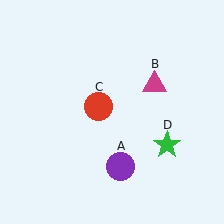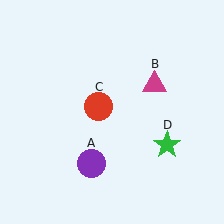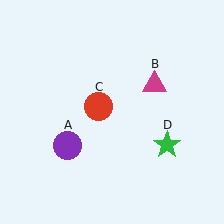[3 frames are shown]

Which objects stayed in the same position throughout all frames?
Magenta triangle (object B) and red circle (object C) and green star (object D) remained stationary.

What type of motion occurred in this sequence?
The purple circle (object A) rotated clockwise around the center of the scene.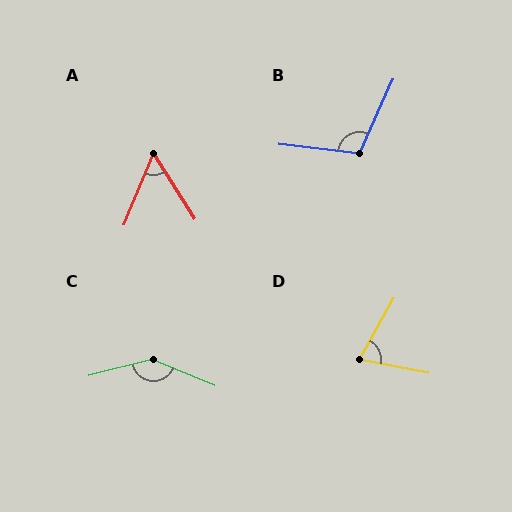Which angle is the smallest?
A, at approximately 54 degrees.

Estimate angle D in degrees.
Approximately 71 degrees.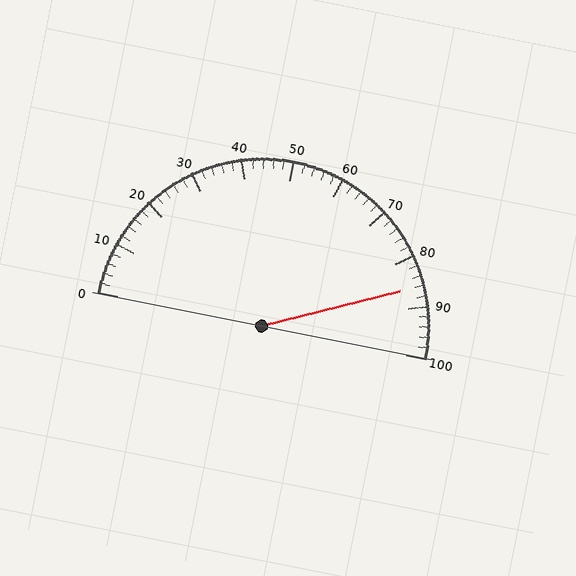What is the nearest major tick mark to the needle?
The nearest major tick mark is 90.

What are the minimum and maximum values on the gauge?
The gauge ranges from 0 to 100.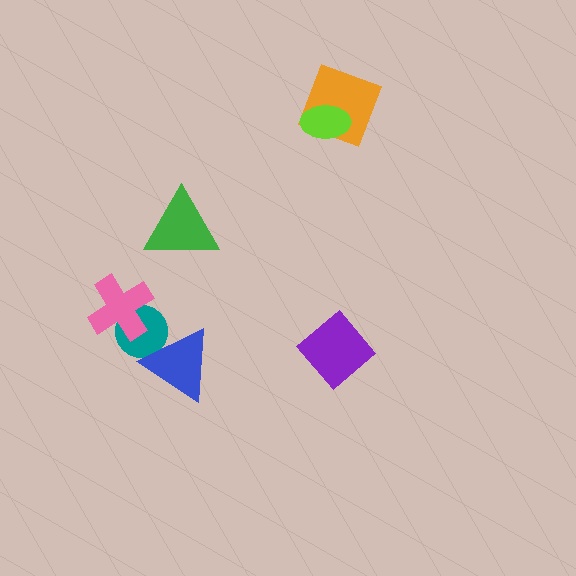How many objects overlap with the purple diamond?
0 objects overlap with the purple diamond.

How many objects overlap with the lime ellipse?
1 object overlaps with the lime ellipse.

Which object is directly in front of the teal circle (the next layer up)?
The blue triangle is directly in front of the teal circle.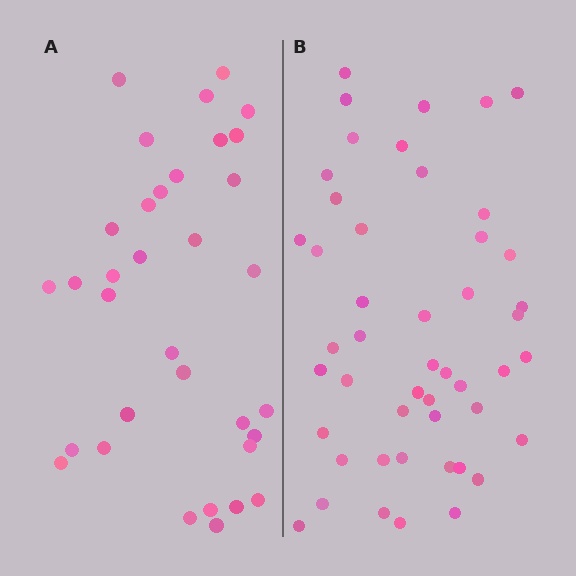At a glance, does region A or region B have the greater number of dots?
Region B (the right region) has more dots.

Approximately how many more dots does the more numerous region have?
Region B has approximately 15 more dots than region A.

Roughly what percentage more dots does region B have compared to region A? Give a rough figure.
About 40% more.